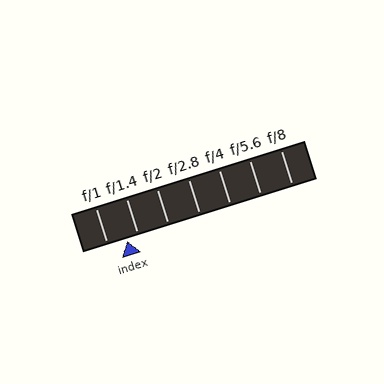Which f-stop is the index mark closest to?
The index mark is closest to f/1.4.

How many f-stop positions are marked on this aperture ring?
There are 7 f-stop positions marked.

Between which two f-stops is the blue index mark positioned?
The index mark is between f/1 and f/1.4.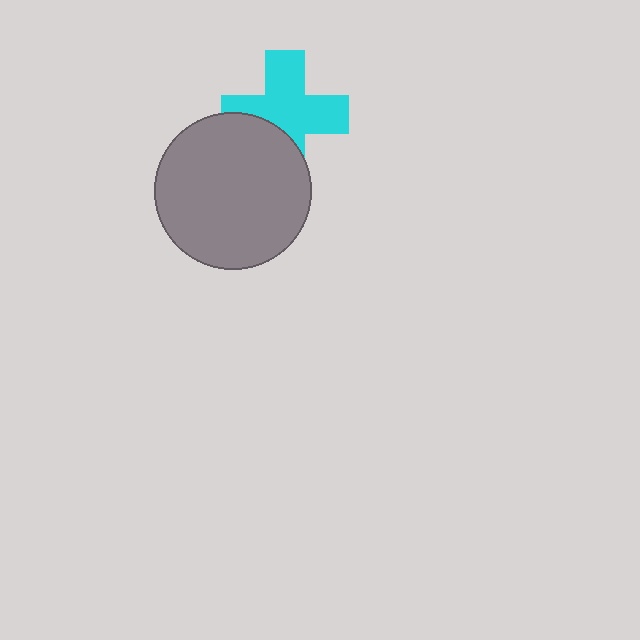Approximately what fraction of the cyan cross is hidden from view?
Roughly 31% of the cyan cross is hidden behind the gray circle.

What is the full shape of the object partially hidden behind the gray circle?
The partially hidden object is a cyan cross.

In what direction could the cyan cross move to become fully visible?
The cyan cross could move up. That would shift it out from behind the gray circle entirely.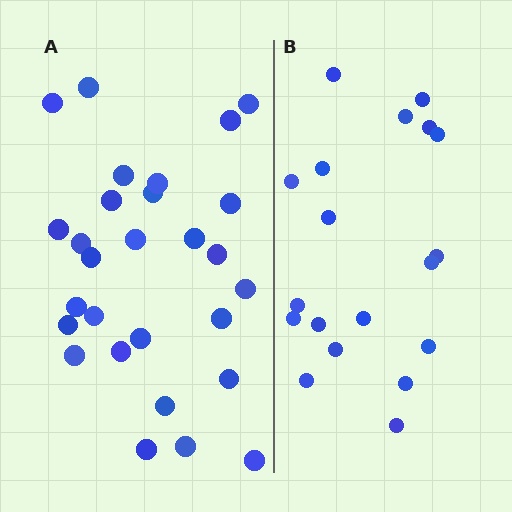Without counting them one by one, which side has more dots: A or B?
Region A (the left region) has more dots.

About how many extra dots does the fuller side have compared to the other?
Region A has roughly 8 or so more dots than region B.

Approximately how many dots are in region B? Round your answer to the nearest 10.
About 20 dots. (The exact count is 19, which rounds to 20.)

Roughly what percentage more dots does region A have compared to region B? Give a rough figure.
About 45% more.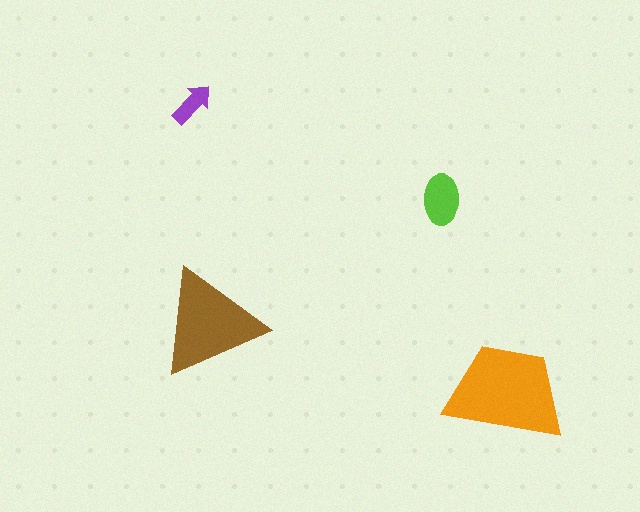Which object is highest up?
The purple arrow is topmost.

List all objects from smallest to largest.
The purple arrow, the lime ellipse, the brown triangle, the orange trapezoid.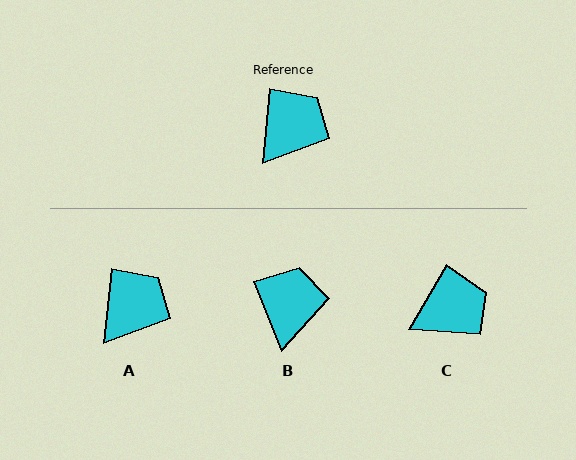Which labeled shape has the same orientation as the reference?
A.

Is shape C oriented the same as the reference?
No, it is off by about 24 degrees.